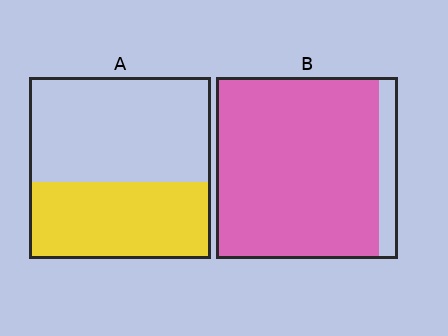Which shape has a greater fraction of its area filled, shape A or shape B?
Shape B.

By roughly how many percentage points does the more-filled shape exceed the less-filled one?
By roughly 45 percentage points (B over A).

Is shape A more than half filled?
No.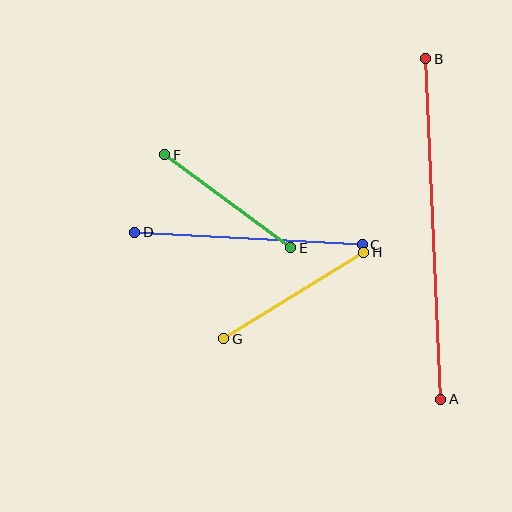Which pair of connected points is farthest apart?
Points A and B are farthest apart.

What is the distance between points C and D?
The distance is approximately 228 pixels.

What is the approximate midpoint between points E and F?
The midpoint is at approximately (228, 201) pixels.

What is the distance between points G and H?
The distance is approximately 164 pixels.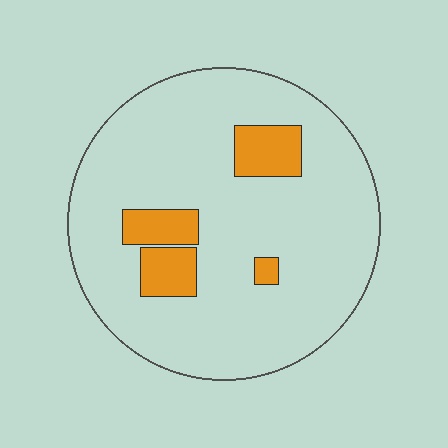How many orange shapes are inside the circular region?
4.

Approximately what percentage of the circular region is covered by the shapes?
Approximately 15%.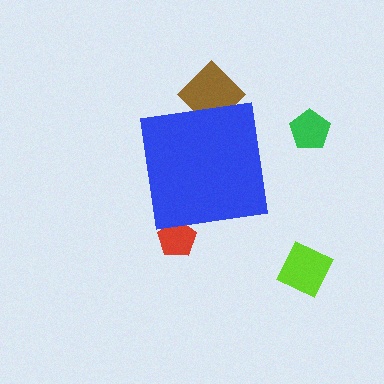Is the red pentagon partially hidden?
Yes, the red pentagon is partially hidden behind the blue square.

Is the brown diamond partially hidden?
Yes, the brown diamond is partially hidden behind the blue square.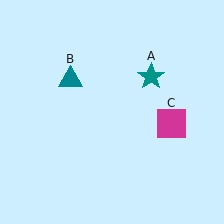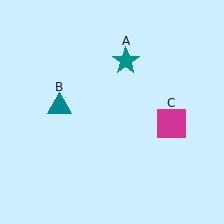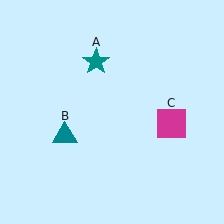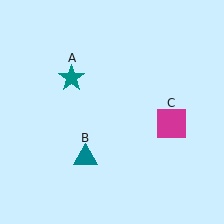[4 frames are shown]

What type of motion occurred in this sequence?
The teal star (object A), teal triangle (object B) rotated counterclockwise around the center of the scene.